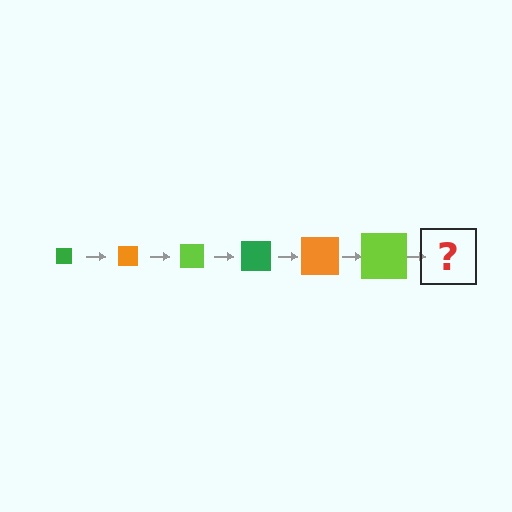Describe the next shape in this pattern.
It should be a green square, larger than the previous one.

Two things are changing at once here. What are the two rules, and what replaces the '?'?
The two rules are that the square grows larger each step and the color cycles through green, orange, and lime. The '?' should be a green square, larger than the previous one.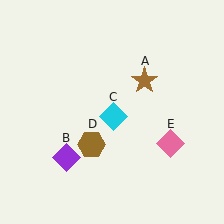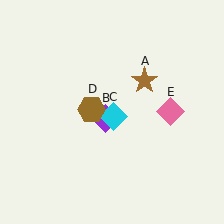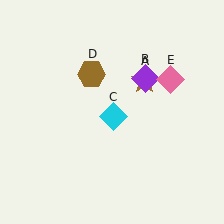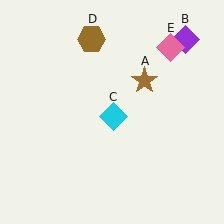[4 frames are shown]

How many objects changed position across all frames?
3 objects changed position: purple diamond (object B), brown hexagon (object D), pink diamond (object E).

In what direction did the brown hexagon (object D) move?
The brown hexagon (object D) moved up.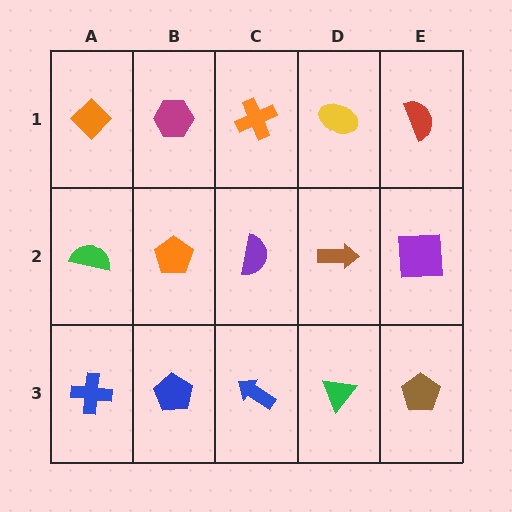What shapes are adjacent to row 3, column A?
A green semicircle (row 2, column A), a blue pentagon (row 3, column B).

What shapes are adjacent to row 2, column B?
A magenta hexagon (row 1, column B), a blue pentagon (row 3, column B), a green semicircle (row 2, column A), a purple semicircle (row 2, column C).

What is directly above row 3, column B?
An orange pentagon.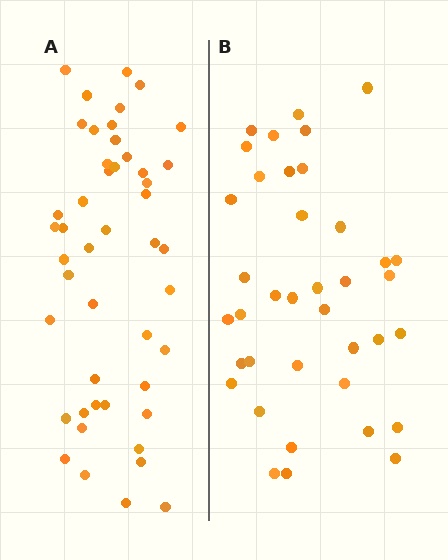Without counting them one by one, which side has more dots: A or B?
Region A (the left region) has more dots.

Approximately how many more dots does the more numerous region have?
Region A has roughly 8 or so more dots than region B.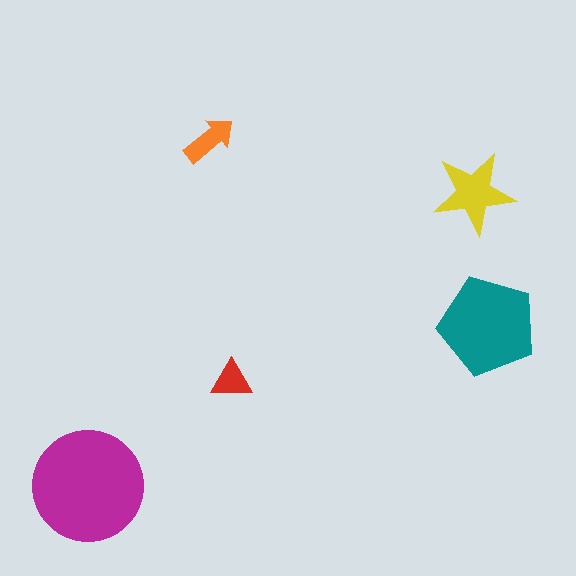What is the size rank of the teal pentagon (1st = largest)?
2nd.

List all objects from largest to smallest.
The magenta circle, the teal pentagon, the yellow star, the orange arrow, the red triangle.